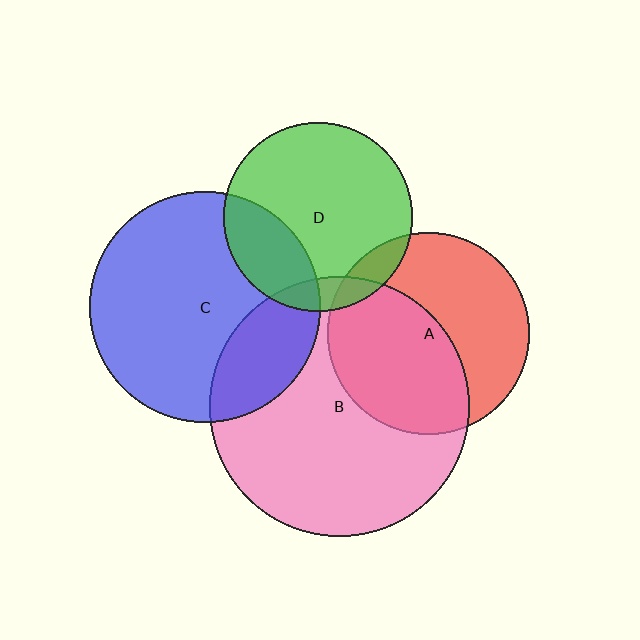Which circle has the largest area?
Circle B (pink).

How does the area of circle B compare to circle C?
Approximately 1.3 times.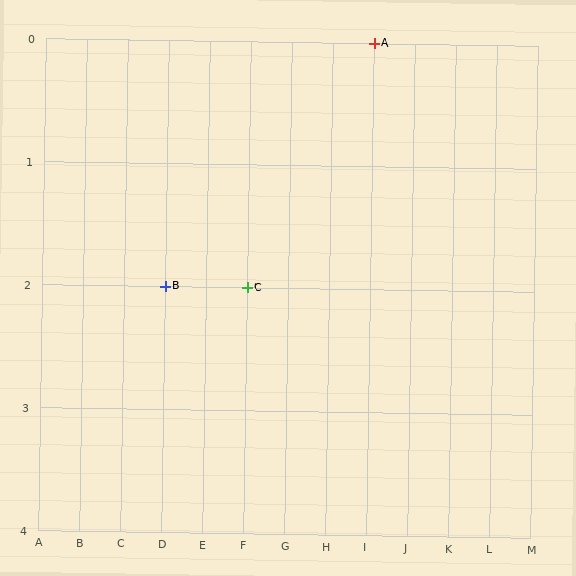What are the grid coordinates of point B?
Point B is at grid coordinates (D, 2).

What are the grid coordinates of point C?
Point C is at grid coordinates (F, 2).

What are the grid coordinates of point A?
Point A is at grid coordinates (I, 0).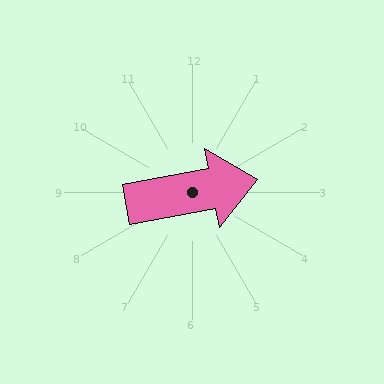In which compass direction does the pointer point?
East.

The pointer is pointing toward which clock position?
Roughly 3 o'clock.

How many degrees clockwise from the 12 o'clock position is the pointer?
Approximately 79 degrees.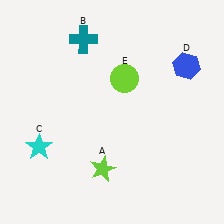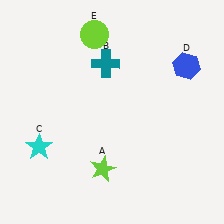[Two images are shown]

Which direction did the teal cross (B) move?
The teal cross (B) moved down.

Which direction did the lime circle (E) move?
The lime circle (E) moved up.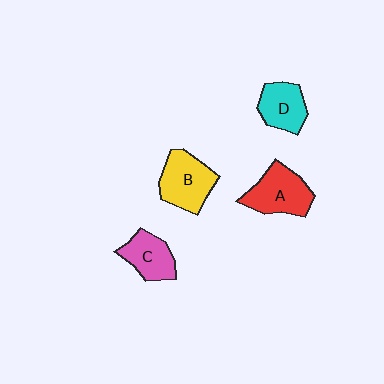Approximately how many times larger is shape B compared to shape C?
Approximately 1.3 times.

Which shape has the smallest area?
Shape D (cyan).